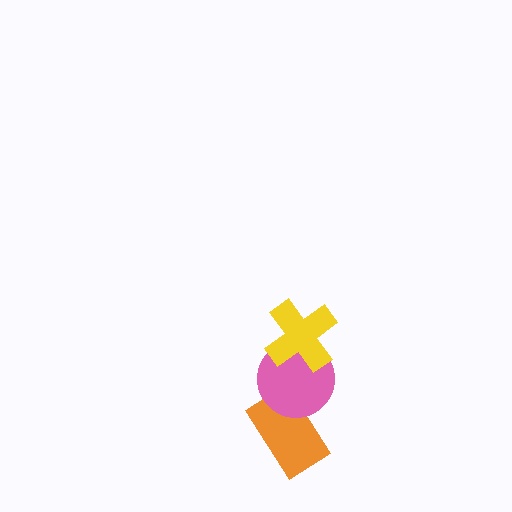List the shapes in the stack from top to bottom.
From top to bottom: the yellow cross, the pink circle, the orange rectangle.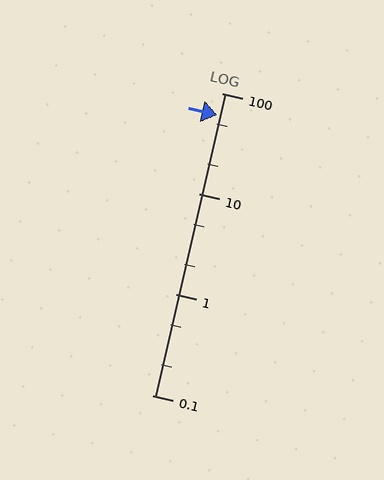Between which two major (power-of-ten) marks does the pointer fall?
The pointer is between 10 and 100.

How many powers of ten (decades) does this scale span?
The scale spans 3 decades, from 0.1 to 100.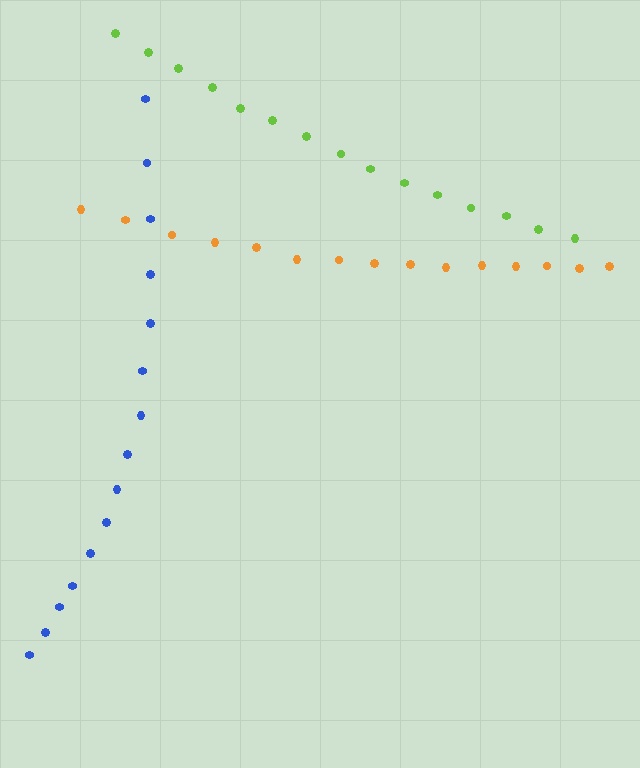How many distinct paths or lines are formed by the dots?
There are 3 distinct paths.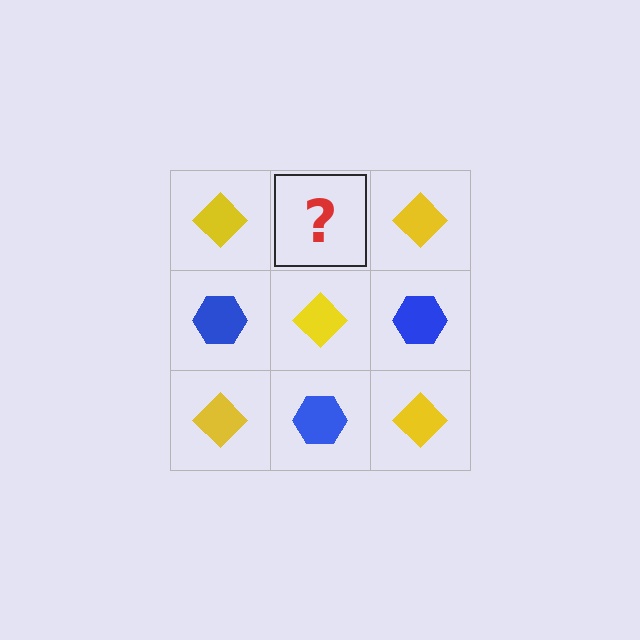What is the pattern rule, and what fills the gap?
The rule is that it alternates yellow diamond and blue hexagon in a checkerboard pattern. The gap should be filled with a blue hexagon.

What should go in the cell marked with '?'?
The missing cell should contain a blue hexagon.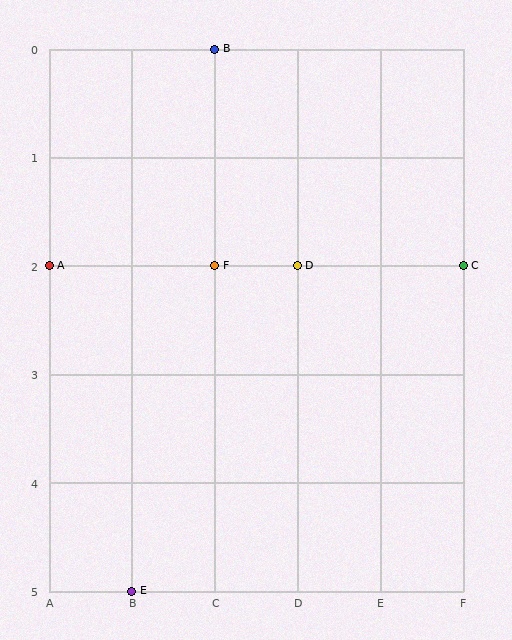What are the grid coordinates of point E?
Point E is at grid coordinates (B, 5).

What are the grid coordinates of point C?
Point C is at grid coordinates (F, 2).